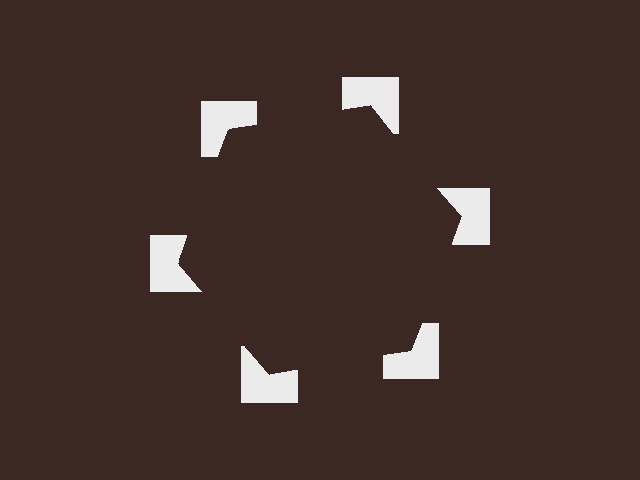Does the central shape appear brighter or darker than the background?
It typically appears slightly darker than the background, even though no actual brightness change is drawn.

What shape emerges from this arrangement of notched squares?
An illusory hexagon — its edges are inferred from the aligned wedge cuts in the notched squares, not physically drawn.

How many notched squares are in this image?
There are 6 — one at each vertex of the illusory hexagon.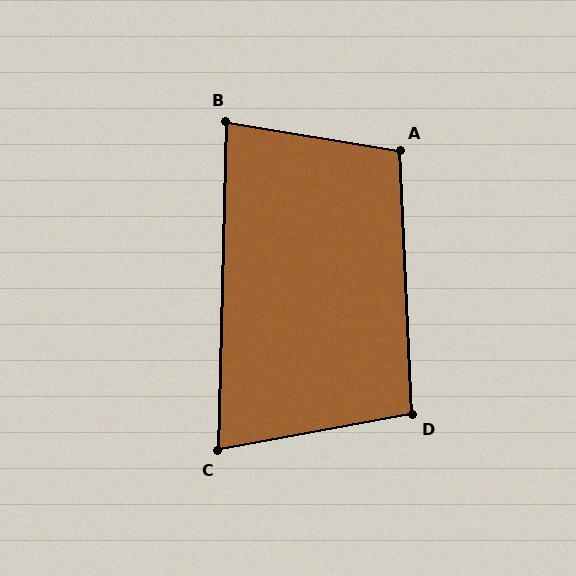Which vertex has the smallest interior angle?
C, at approximately 78 degrees.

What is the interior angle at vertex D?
Approximately 98 degrees (obtuse).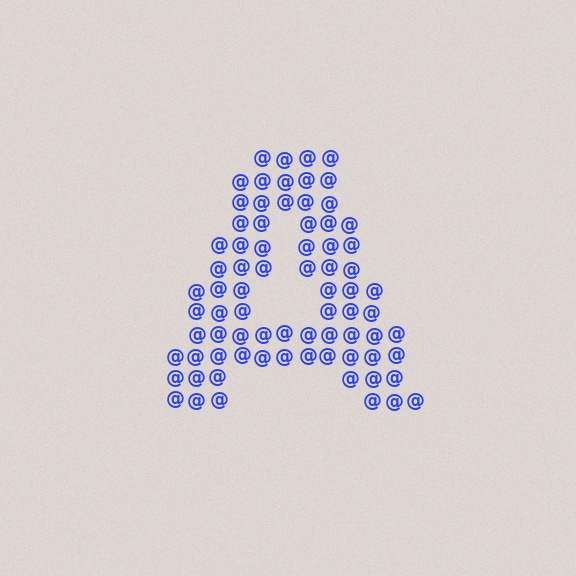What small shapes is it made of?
It is made of small at signs.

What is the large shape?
The large shape is the letter A.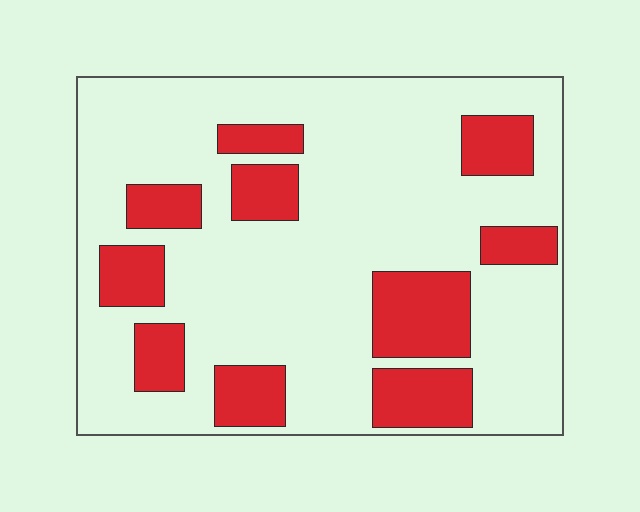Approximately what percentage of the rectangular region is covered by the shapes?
Approximately 25%.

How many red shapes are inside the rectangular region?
10.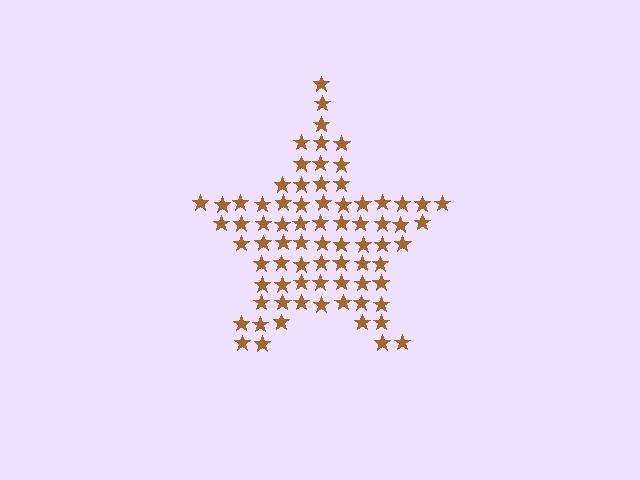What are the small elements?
The small elements are stars.